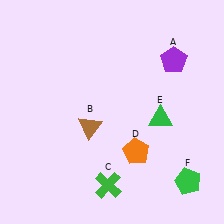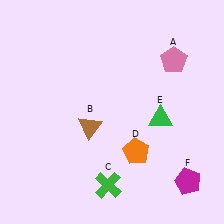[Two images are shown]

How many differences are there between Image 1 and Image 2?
There are 2 differences between the two images.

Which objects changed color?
A changed from purple to pink. F changed from green to magenta.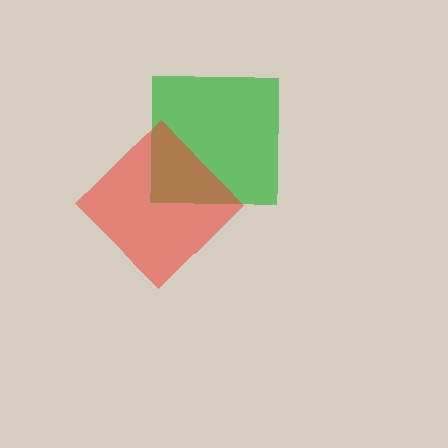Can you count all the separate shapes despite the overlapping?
Yes, there are 2 separate shapes.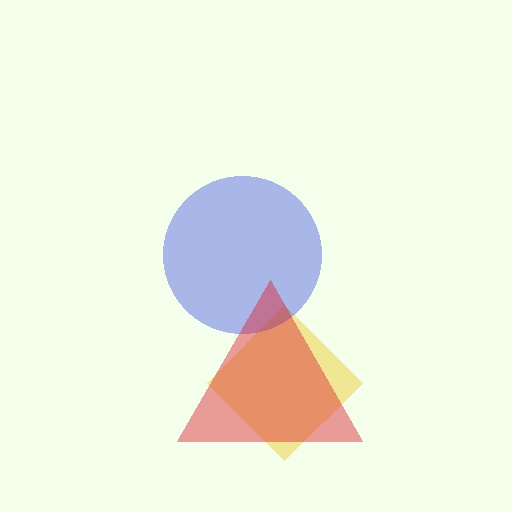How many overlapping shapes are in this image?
There are 3 overlapping shapes in the image.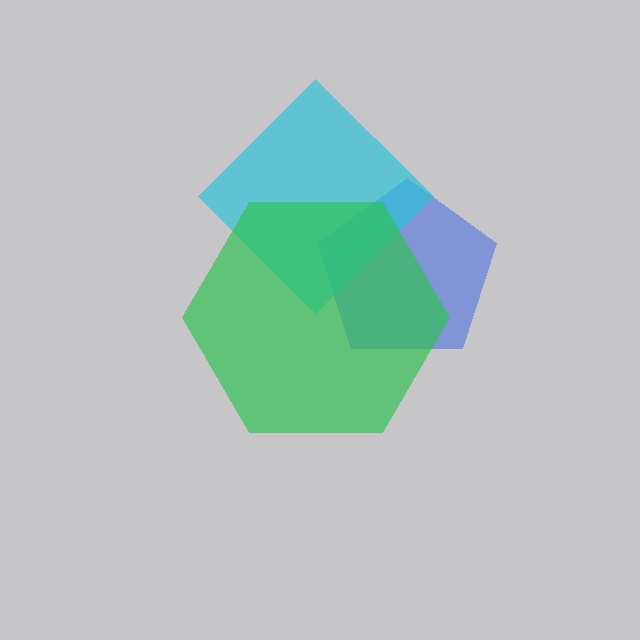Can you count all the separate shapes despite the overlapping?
Yes, there are 3 separate shapes.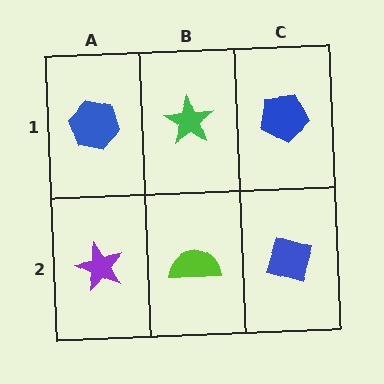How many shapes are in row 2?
3 shapes.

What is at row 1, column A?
A blue hexagon.